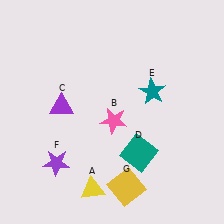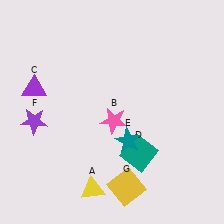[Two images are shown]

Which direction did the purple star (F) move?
The purple star (F) moved up.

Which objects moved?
The objects that moved are: the purple triangle (C), the teal star (E), the purple star (F).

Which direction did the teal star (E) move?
The teal star (E) moved down.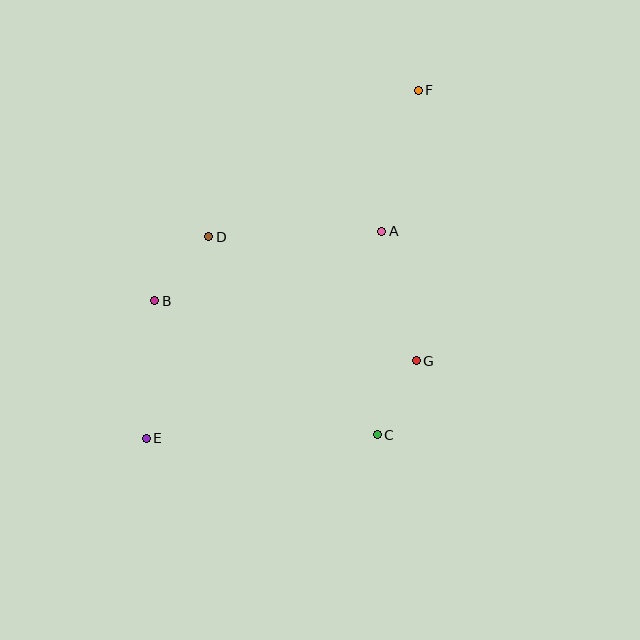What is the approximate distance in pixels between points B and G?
The distance between B and G is approximately 268 pixels.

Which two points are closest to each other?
Points C and G are closest to each other.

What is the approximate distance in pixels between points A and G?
The distance between A and G is approximately 134 pixels.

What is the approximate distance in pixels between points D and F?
The distance between D and F is approximately 256 pixels.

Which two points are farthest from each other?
Points E and F are farthest from each other.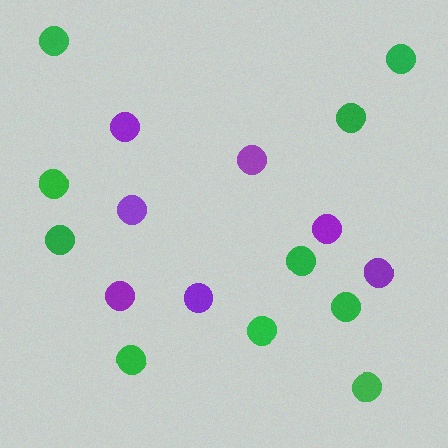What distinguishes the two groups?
There are 2 groups: one group of purple circles (7) and one group of green circles (10).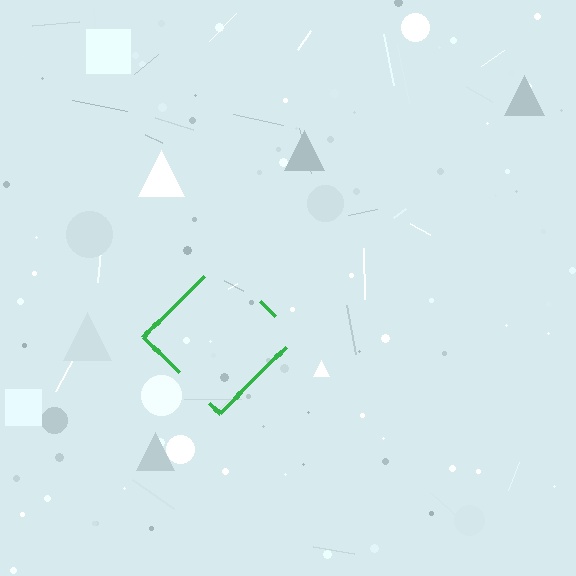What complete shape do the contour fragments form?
The contour fragments form a diamond.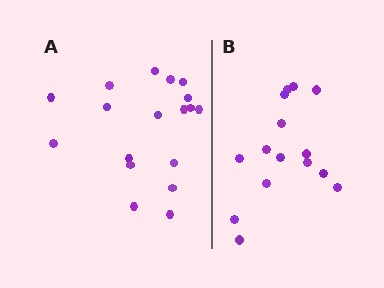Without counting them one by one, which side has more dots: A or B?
Region A (the left region) has more dots.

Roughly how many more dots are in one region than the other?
Region A has just a few more — roughly 2 or 3 more dots than region B.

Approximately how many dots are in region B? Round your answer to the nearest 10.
About 20 dots. (The exact count is 15, which rounds to 20.)